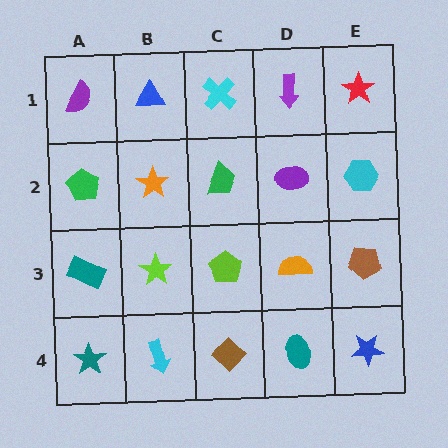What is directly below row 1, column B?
An orange star.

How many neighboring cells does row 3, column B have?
4.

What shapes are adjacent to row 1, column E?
A cyan hexagon (row 2, column E), a purple arrow (row 1, column D).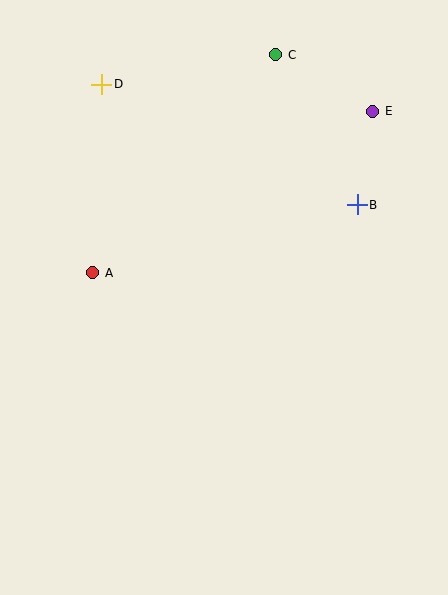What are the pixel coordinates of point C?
Point C is at (276, 55).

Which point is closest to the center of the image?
Point A at (93, 273) is closest to the center.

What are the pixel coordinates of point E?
Point E is at (373, 111).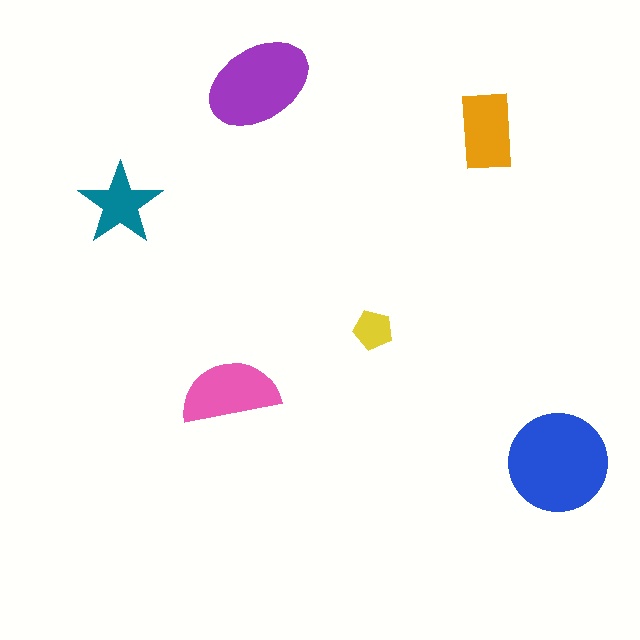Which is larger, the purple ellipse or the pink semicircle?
The purple ellipse.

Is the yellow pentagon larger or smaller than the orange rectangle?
Smaller.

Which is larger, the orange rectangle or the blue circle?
The blue circle.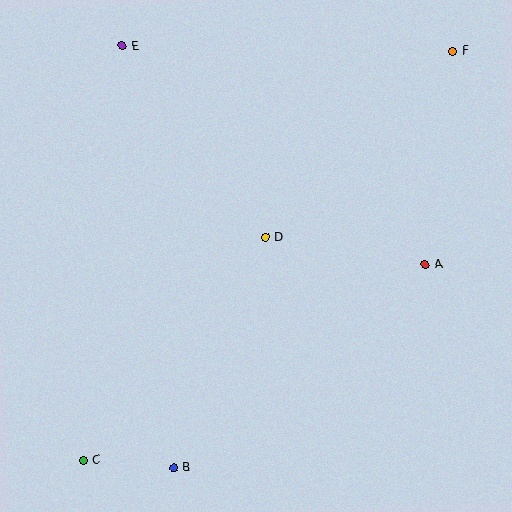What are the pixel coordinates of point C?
Point C is at (83, 460).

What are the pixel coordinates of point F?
Point F is at (453, 51).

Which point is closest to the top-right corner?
Point F is closest to the top-right corner.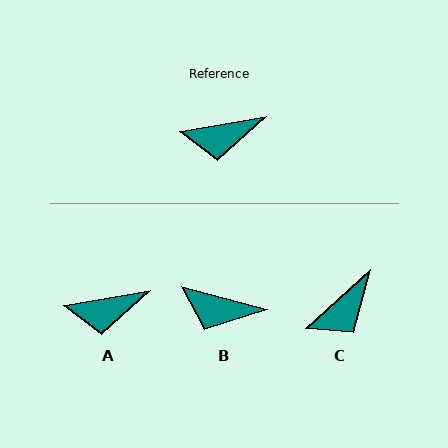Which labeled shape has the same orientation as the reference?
A.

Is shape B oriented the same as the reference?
No, it is off by about 24 degrees.